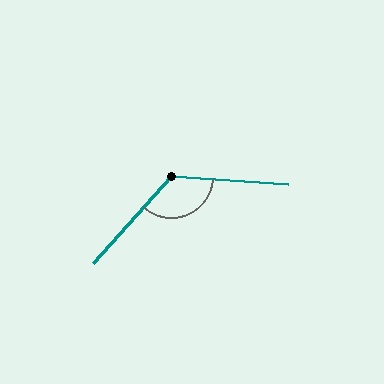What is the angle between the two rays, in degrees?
Approximately 127 degrees.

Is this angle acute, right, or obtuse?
It is obtuse.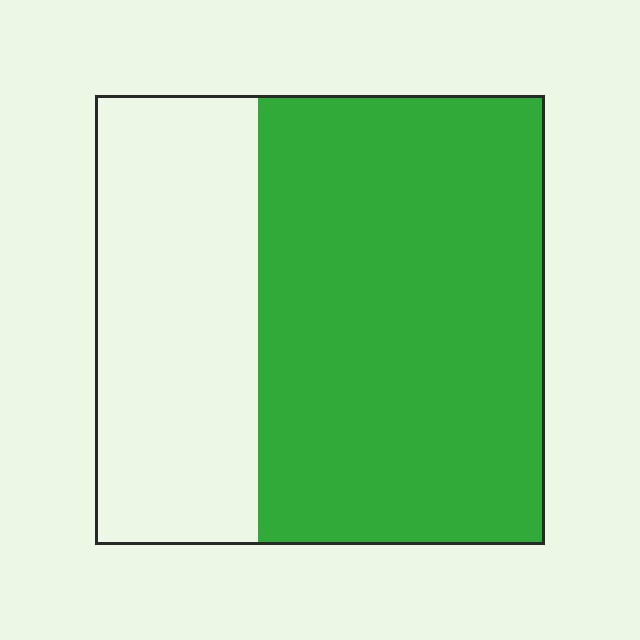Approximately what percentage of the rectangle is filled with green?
Approximately 65%.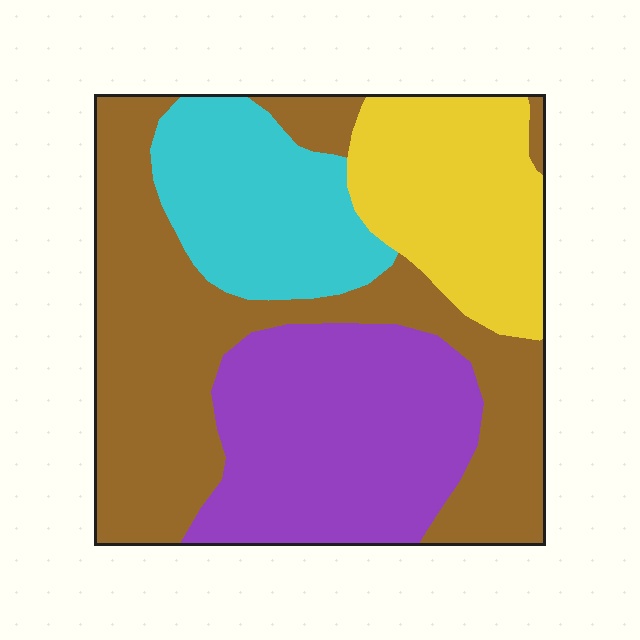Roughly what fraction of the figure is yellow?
Yellow covers around 20% of the figure.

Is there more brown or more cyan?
Brown.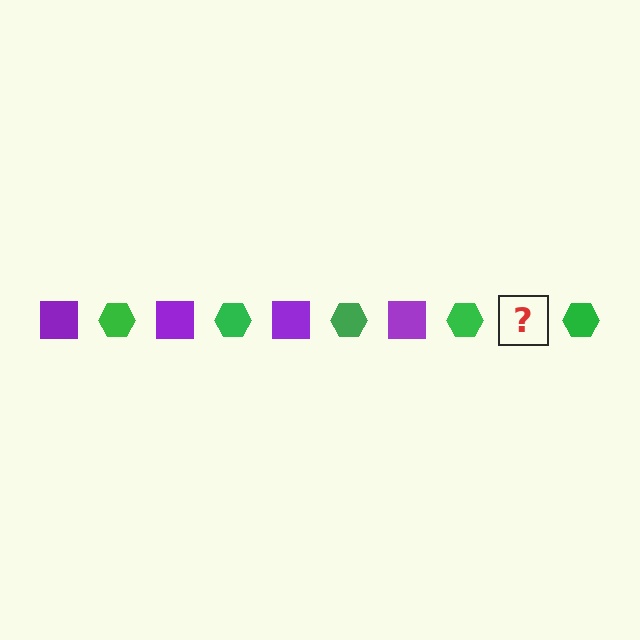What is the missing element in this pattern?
The missing element is a purple square.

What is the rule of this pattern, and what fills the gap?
The rule is that the pattern alternates between purple square and green hexagon. The gap should be filled with a purple square.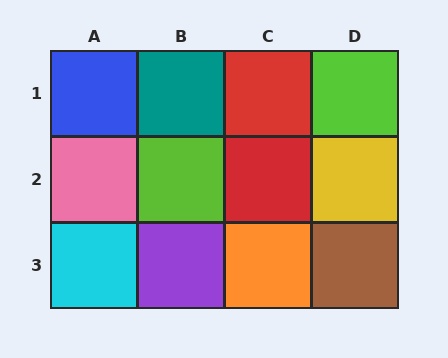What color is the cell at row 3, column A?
Cyan.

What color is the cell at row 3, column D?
Brown.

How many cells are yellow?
1 cell is yellow.